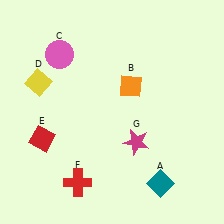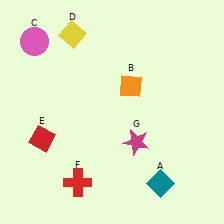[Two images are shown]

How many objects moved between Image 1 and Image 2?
2 objects moved between the two images.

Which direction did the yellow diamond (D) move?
The yellow diamond (D) moved up.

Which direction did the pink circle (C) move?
The pink circle (C) moved left.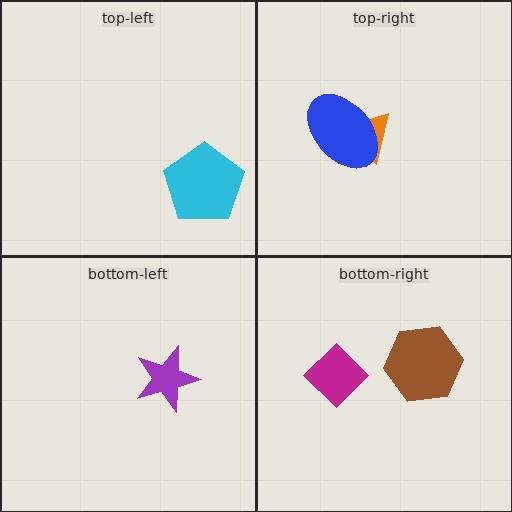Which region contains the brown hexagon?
The bottom-right region.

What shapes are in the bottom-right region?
The brown hexagon, the magenta diamond.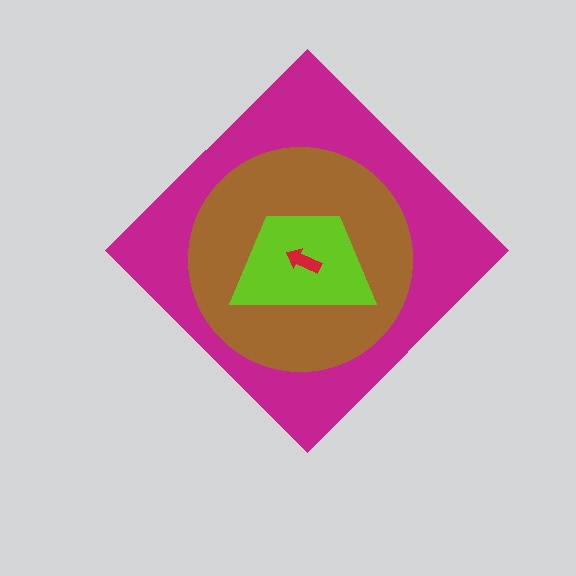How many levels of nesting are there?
4.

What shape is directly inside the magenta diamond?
The brown circle.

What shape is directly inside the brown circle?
The lime trapezoid.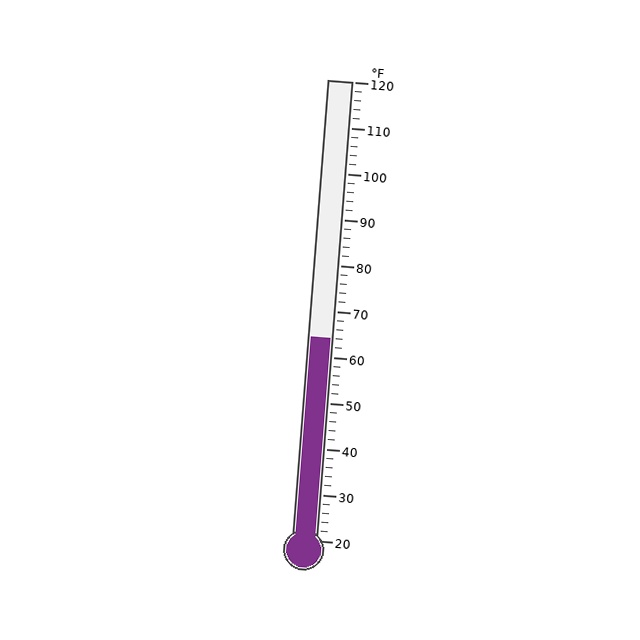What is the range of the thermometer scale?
The thermometer scale ranges from 20°F to 120°F.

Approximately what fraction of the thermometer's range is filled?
The thermometer is filled to approximately 45% of its range.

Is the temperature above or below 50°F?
The temperature is above 50°F.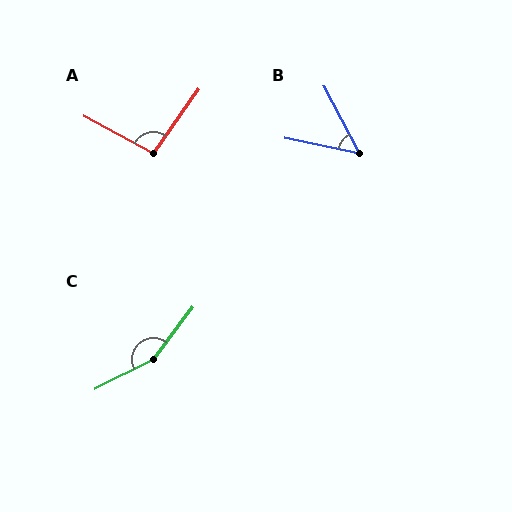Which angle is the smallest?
B, at approximately 50 degrees.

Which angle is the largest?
C, at approximately 154 degrees.